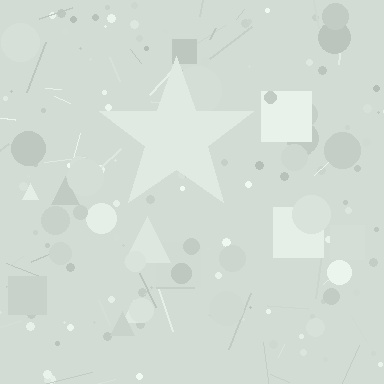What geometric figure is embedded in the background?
A star is embedded in the background.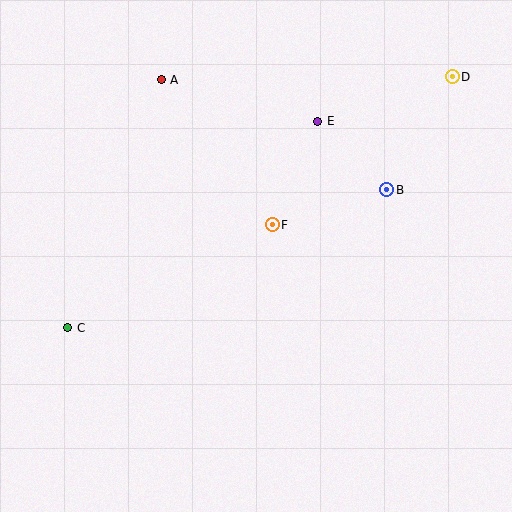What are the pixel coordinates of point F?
Point F is at (272, 225).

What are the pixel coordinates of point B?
Point B is at (387, 190).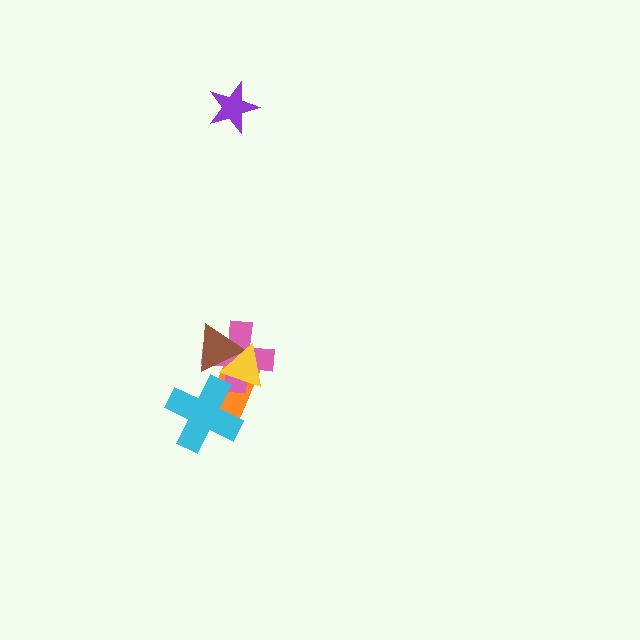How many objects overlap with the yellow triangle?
3 objects overlap with the yellow triangle.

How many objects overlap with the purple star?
0 objects overlap with the purple star.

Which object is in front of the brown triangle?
The yellow triangle is in front of the brown triangle.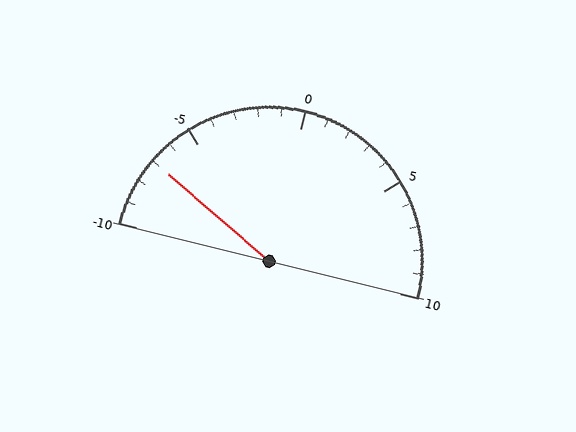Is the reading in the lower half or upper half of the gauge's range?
The reading is in the lower half of the range (-10 to 10).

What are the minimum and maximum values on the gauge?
The gauge ranges from -10 to 10.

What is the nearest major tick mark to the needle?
The nearest major tick mark is -5.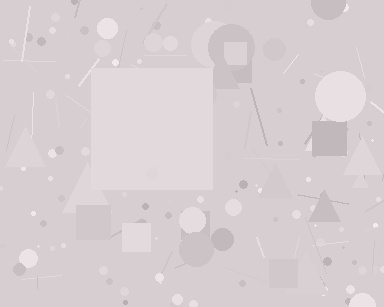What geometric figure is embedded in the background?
A square is embedded in the background.